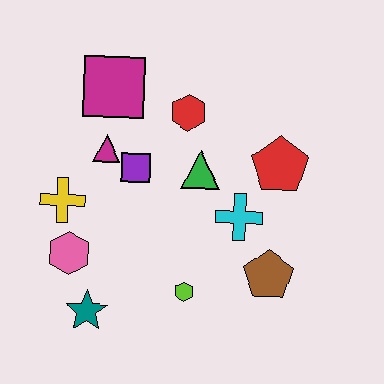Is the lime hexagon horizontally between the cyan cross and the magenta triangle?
Yes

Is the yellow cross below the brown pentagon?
No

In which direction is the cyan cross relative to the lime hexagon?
The cyan cross is above the lime hexagon.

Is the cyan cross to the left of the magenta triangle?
No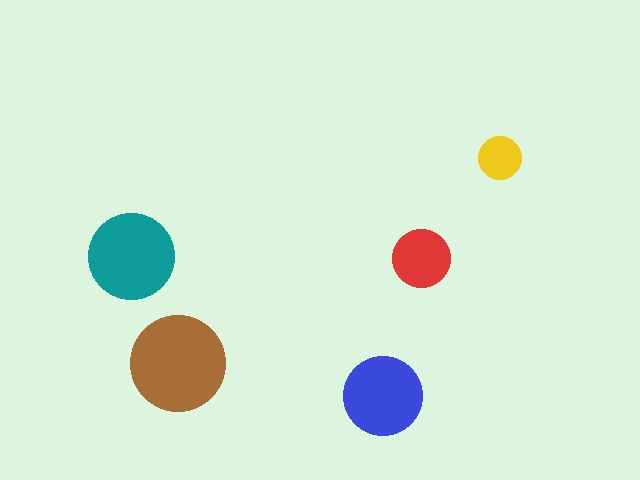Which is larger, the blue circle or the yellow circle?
The blue one.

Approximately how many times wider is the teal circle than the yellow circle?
About 2 times wider.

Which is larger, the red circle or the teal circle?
The teal one.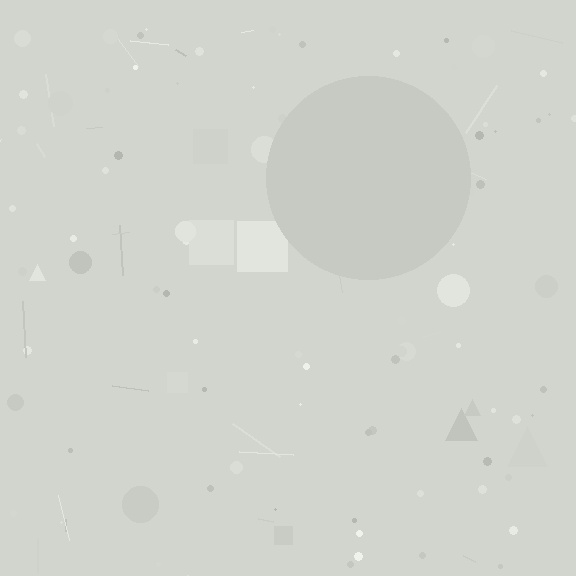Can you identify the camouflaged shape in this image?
The camouflaged shape is a circle.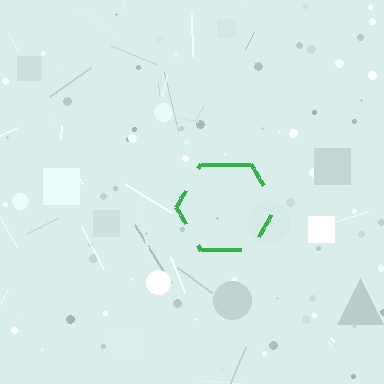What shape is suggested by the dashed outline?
The dashed outline suggests a hexagon.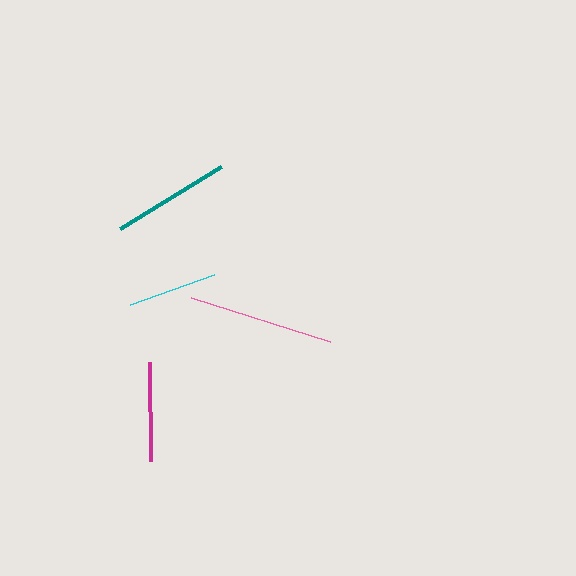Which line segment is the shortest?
The cyan line is the shortest at approximately 90 pixels.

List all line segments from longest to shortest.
From longest to shortest: pink, teal, magenta, cyan.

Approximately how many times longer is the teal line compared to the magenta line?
The teal line is approximately 1.2 times the length of the magenta line.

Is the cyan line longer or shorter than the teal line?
The teal line is longer than the cyan line.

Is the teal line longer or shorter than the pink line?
The pink line is longer than the teal line.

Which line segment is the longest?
The pink line is the longest at approximately 146 pixels.